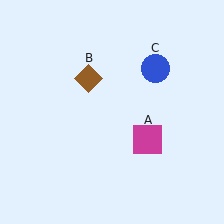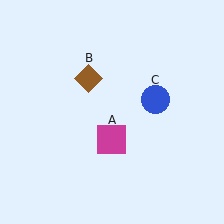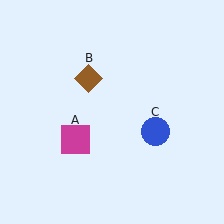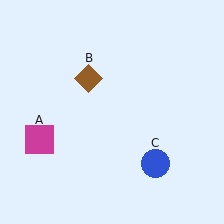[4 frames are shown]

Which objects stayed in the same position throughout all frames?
Brown diamond (object B) remained stationary.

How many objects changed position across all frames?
2 objects changed position: magenta square (object A), blue circle (object C).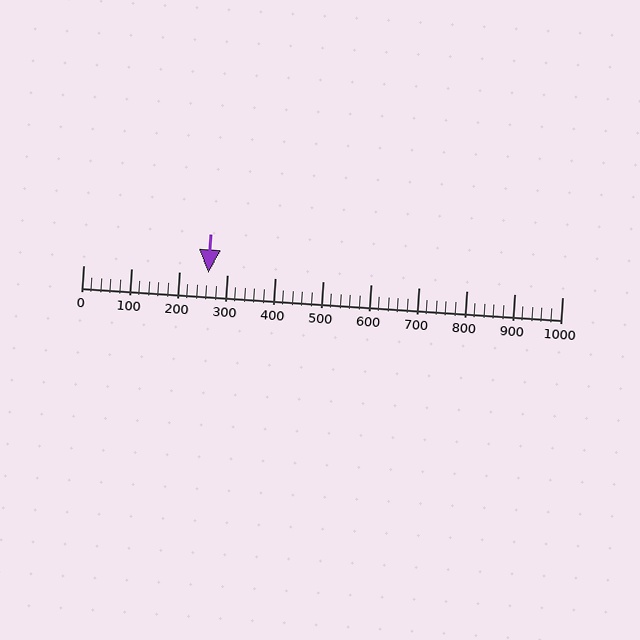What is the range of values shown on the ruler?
The ruler shows values from 0 to 1000.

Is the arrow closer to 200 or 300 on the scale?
The arrow is closer to 300.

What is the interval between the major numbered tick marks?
The major tick marks are spaced 100 units apart.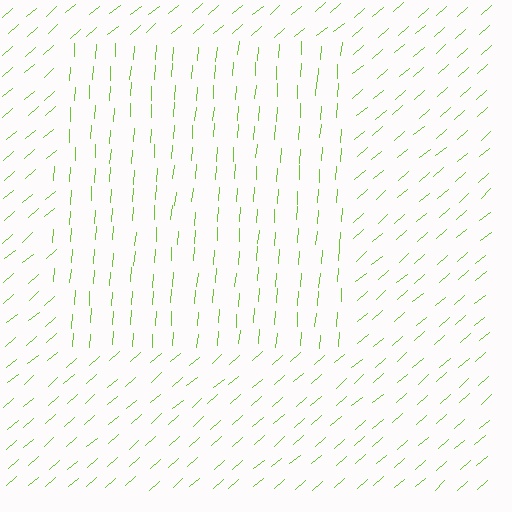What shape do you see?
I see a rectangle.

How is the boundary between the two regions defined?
The boundary is defined purely by a change in line orientation (approximately 45 degrees difference). All lines are the same color and thickness.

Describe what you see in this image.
The image is filled with small lime line segments. A rectangle region in the image has lines oriented differently from the surrounding lines, creating a visible texture boundary.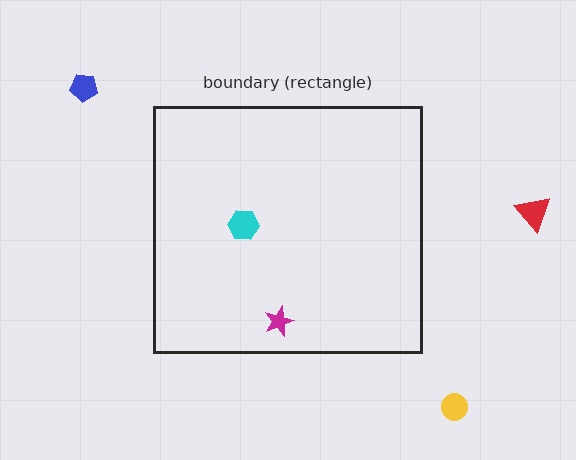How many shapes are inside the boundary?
2 inside, 3 outside.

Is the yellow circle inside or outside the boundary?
Outside.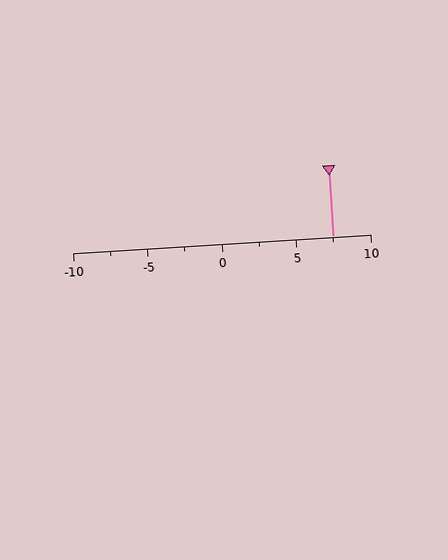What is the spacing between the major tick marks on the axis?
The major ticks are spaced 5 apart.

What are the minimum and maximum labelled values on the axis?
The axis runs from -10 to 10.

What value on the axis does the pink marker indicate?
The marker indicates approximately 7.5.